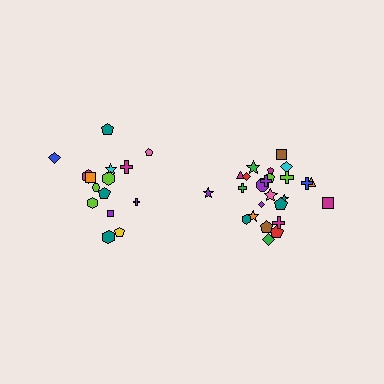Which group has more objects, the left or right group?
The right group.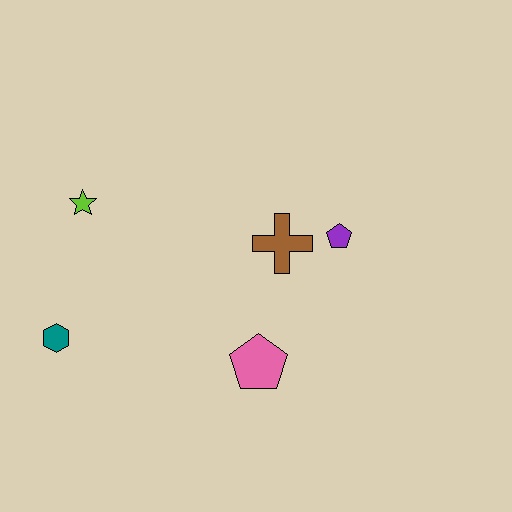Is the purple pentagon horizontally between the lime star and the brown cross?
No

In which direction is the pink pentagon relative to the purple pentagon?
The pink pentagon is below the purple pentagon.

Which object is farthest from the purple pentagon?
The teal hexagon is farthest from the purple pentagon.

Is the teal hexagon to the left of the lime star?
Yes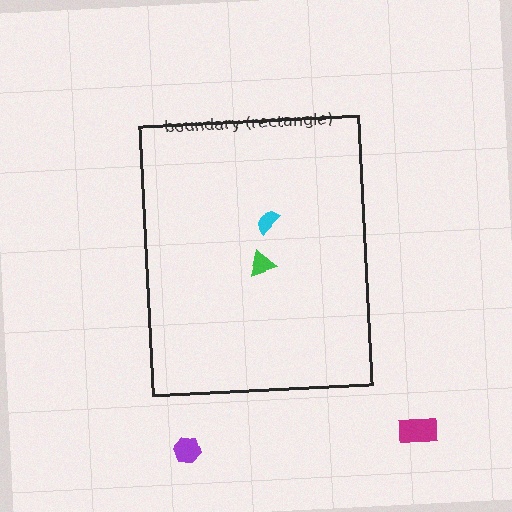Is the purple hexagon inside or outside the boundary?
Outside.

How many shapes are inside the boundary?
2 inside, 2 outside.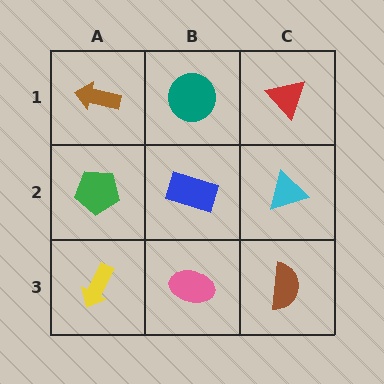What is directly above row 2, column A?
A brown arrow.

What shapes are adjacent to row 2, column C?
A red triangle (row 1, column C), a brown semicircle (row 3, column C), a blue rectangle (row 2, column B).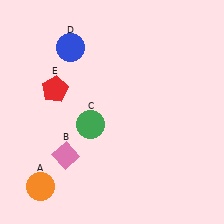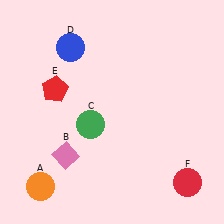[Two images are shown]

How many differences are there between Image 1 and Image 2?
There is 1 difference between the two images.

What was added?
A red circle (F) was added in Image 2.